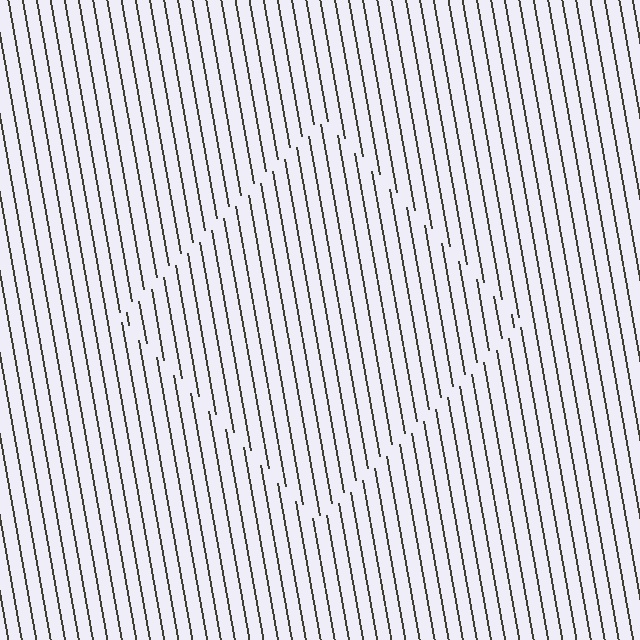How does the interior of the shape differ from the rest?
The interior of the shape contains the same grating, shifted by half a period — the contour is defined by the phase discontinuity where line-ends from the inner and outer gratings abut.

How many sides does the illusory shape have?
4 sides — the line-ends trace a square.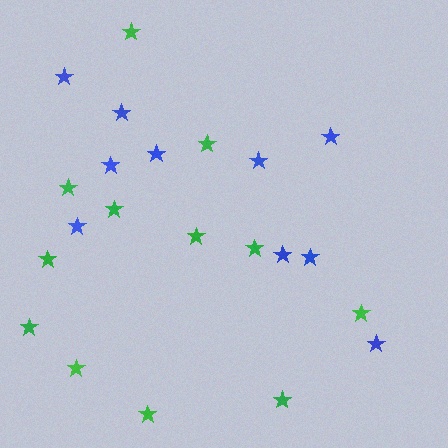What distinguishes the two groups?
There are 2 groups: one group of blue stars (10) and one group of green stars (12).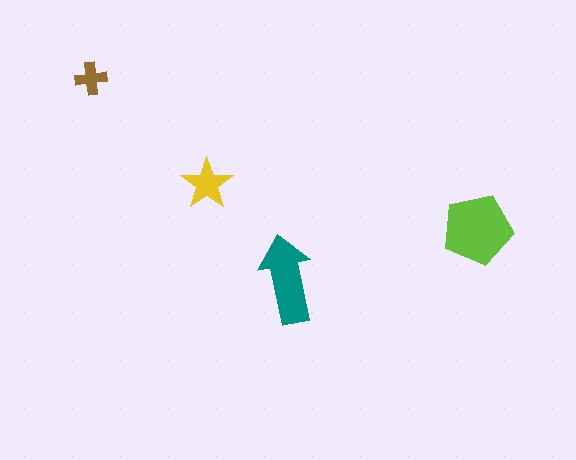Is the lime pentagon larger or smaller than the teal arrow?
Larger.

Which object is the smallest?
The brown cross.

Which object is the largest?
The lime pentagon.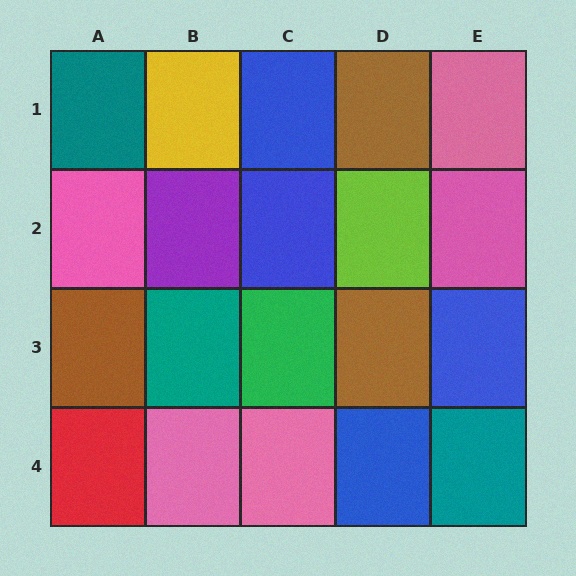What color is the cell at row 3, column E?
Blue.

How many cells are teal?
3 cells are teal.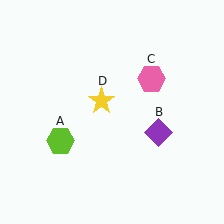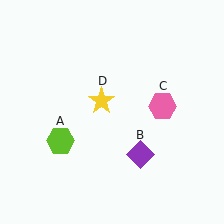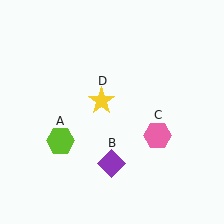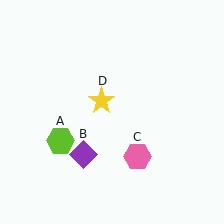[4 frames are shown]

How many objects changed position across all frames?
2 objects changed position: purple diamond (object B), pink hexagon (object C).